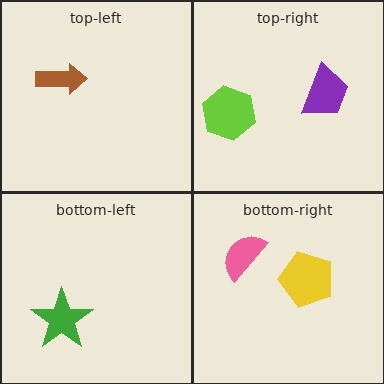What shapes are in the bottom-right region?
The yellow pentagon, the pink semicircle.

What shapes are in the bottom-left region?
The green star.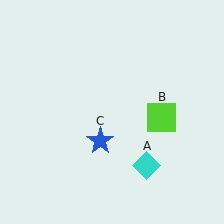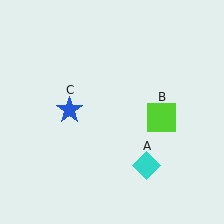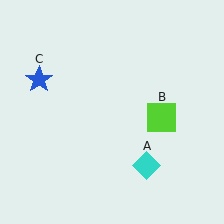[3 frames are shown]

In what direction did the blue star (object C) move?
The blue star (object C) moved up and to the left.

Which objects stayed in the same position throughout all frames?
Cyan diamond (object A) and lime square (object B) remained stationary.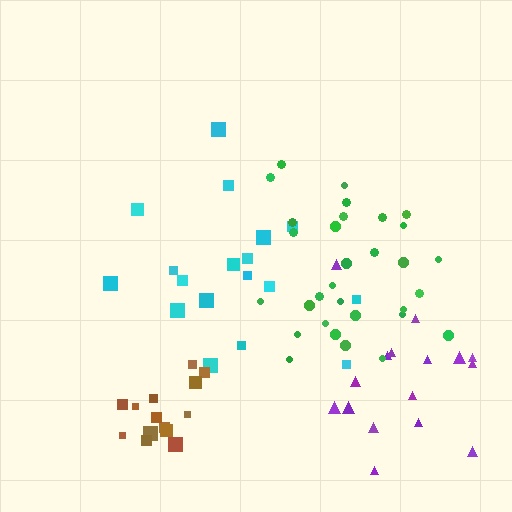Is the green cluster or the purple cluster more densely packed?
Green.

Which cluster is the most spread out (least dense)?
Cyan.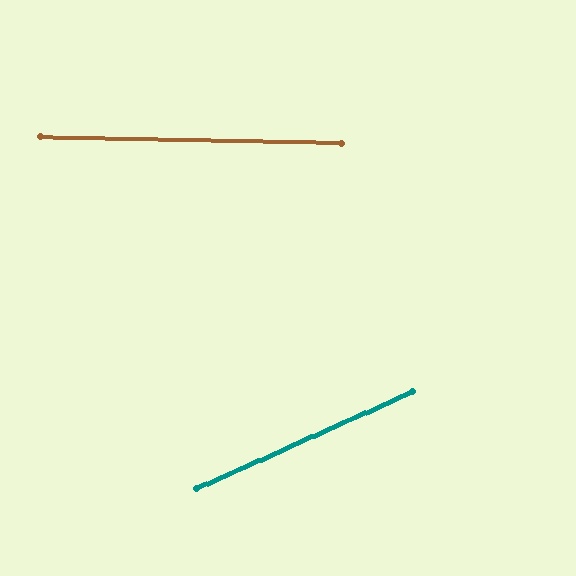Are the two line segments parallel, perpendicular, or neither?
Neither parallel nor perpendicular — they differ by about 25°.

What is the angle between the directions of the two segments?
Approximately 25 degrees.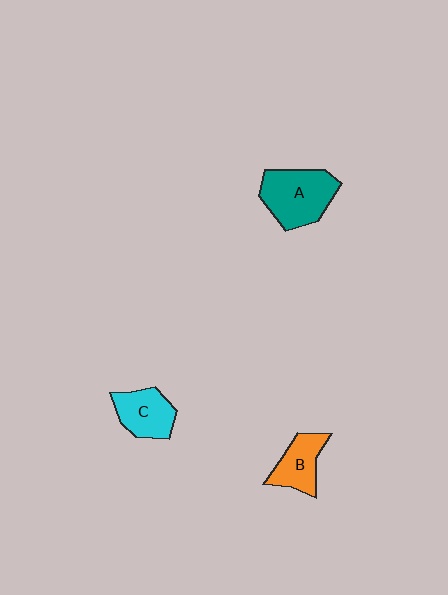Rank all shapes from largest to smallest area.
From largest to smallest: A (teal), C (cyan), B (orange).